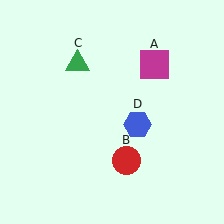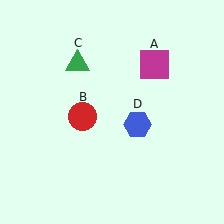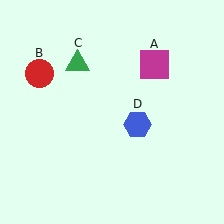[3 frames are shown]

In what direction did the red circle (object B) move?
The red circle (object B) moved up and to the left.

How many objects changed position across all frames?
1 object changed position: red circle (object B).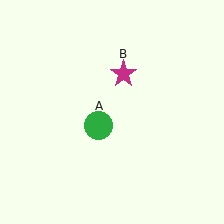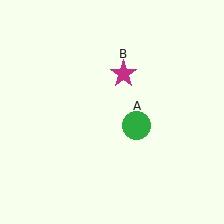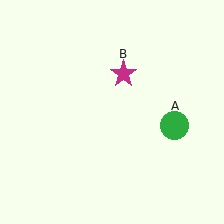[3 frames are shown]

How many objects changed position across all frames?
1 object changed position: green circle (object A).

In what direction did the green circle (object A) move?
The green circle (object A) moved right.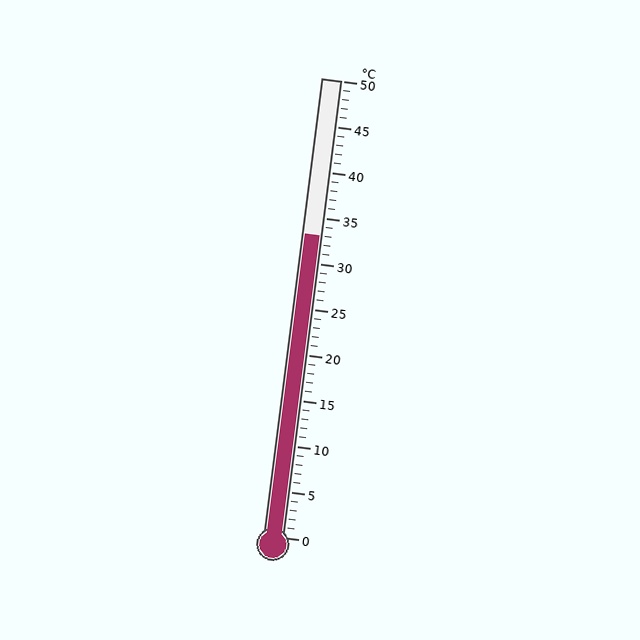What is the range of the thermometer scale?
The thermometer scale ranges from 0°C to 50°C.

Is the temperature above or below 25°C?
The temperature is above 25°C.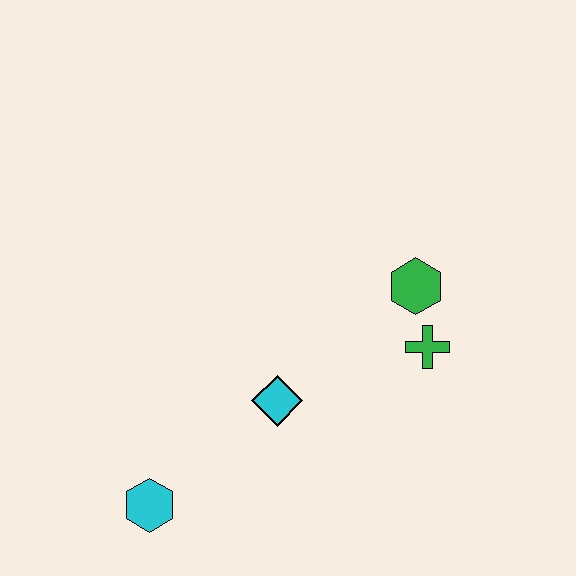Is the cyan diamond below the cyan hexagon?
No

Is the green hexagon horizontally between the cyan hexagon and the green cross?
Yes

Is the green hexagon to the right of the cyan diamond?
Yes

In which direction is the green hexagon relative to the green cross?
The green hexagon is above the green cross.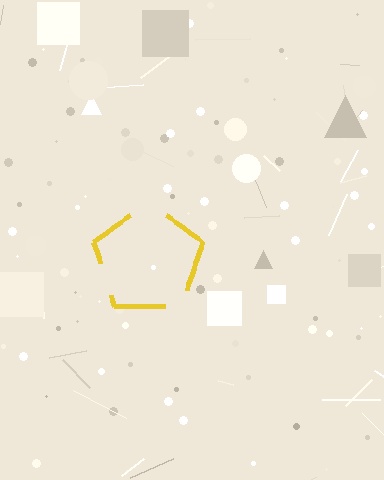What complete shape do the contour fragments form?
The contour fragments form a pentagon.